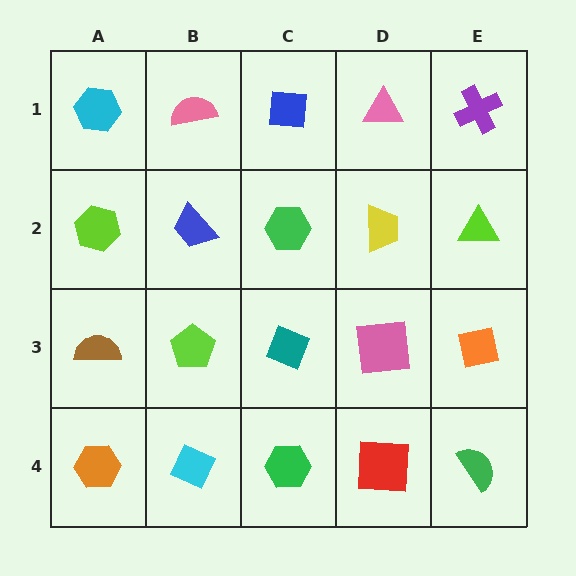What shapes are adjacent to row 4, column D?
A pink square (row 3, column D), a green hexagon (row 4, column C), a green semicircle (row 4, column E).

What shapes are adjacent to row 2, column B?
A pink semicircle (row 1, column B), a lime pentagon (row 3, column B), a lime hexagon (row 2, column A), a green hexagon (row 2, column C).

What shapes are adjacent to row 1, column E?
A lime triangle (row 2, column E), a pink triangle (row 1, column D).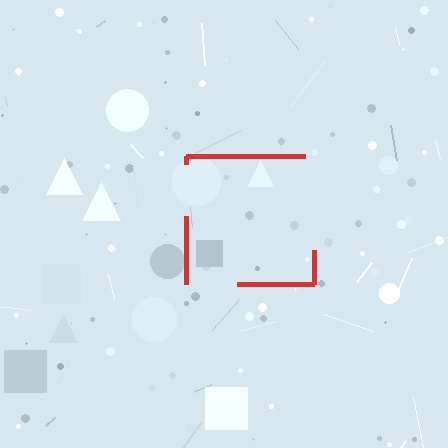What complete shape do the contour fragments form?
The contour fragments form a square.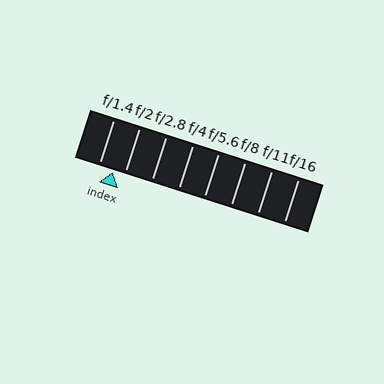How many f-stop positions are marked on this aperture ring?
There are 8 f-stop positions marked.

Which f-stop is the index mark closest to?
The index mark is closest to f/2.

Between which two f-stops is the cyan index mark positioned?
The index mark is between f/1.4 and f/2.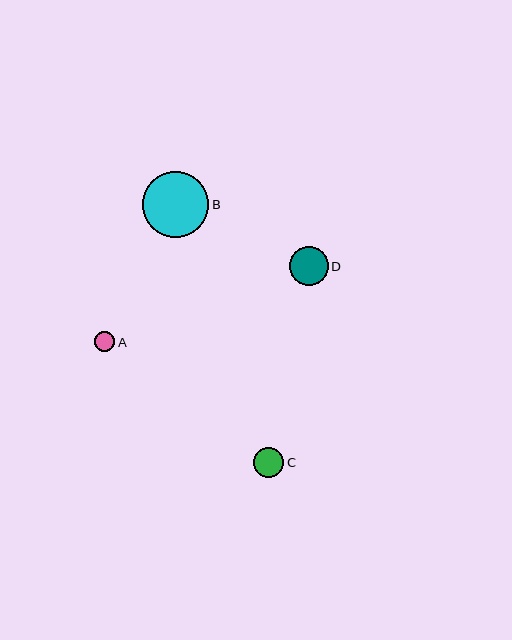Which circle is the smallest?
Circle A is the smallest with a size of approximately 20 pixels.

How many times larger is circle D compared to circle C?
Circle D is approximately 1.3 times the size of circle C.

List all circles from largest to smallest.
From largest to smallest: B, D, C, A.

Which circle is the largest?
Circle B is the largest with a size of approximately 66 pixels.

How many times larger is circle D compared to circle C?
Circle D is approximately 1.3 times the size of circle C.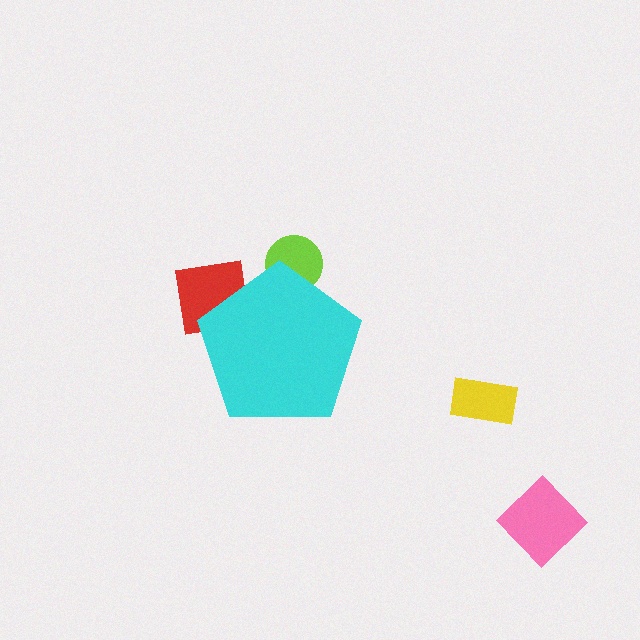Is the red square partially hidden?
Yes, the red square is partially hidden behind the cyan pentagon.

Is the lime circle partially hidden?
Yes, the lime circle is partially hidden behind the cyan pentagon.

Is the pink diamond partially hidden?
No, the pink diamond is fully visible.